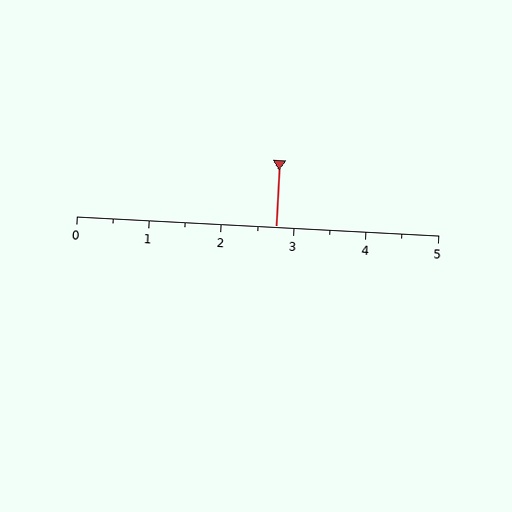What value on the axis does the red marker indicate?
The marker indicates approximately 2.8.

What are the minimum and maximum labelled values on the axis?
The axis runs from 0 to 5.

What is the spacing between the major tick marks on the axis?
The major ticks are spaced 1 apart.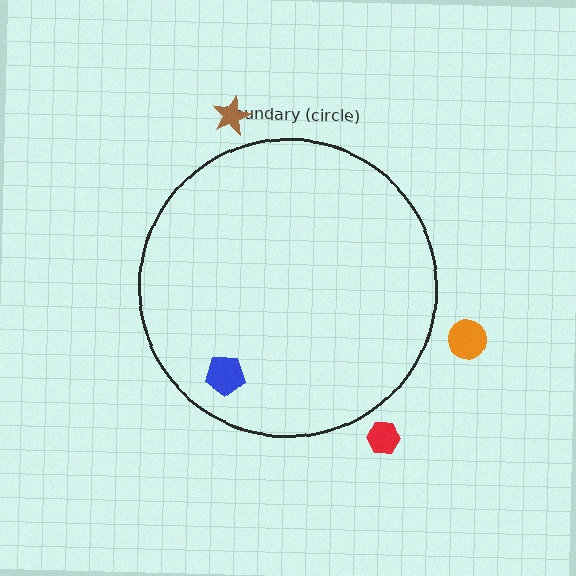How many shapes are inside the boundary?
1 inside, 3 outside.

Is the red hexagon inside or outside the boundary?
Outside.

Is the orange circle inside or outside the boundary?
Outside.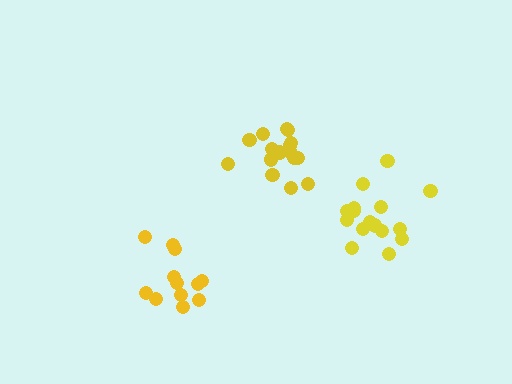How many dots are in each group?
Group 1: 12 dots, Group 2: 17 dots, Group 3: 17 dots (46 total).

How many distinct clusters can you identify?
There are 3 distinct clusters.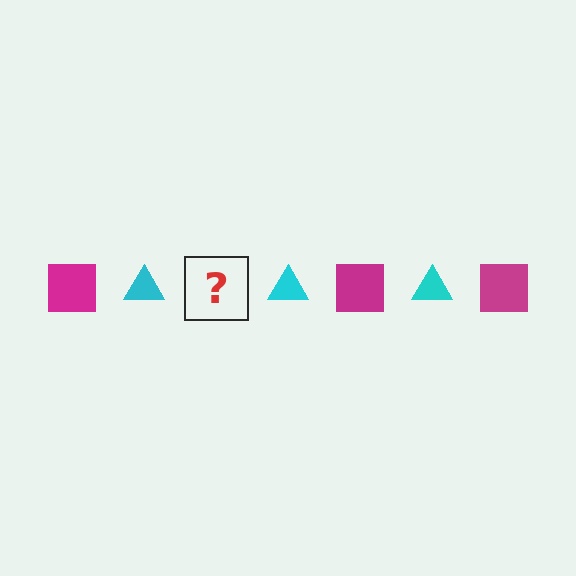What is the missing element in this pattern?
The missing element is a magenta square.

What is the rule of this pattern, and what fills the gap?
The rule is that the pattern alternates between magenta square and cyan triangle. The gap should be filled with a magenta square.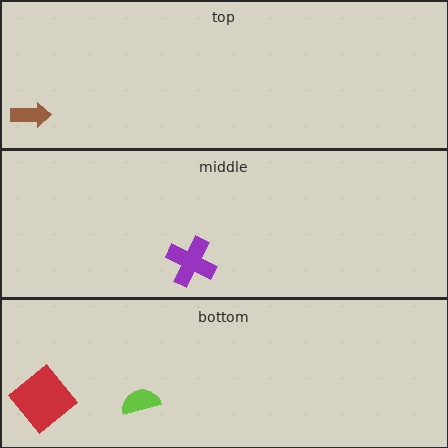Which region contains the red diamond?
The bottom region.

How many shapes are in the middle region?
1.